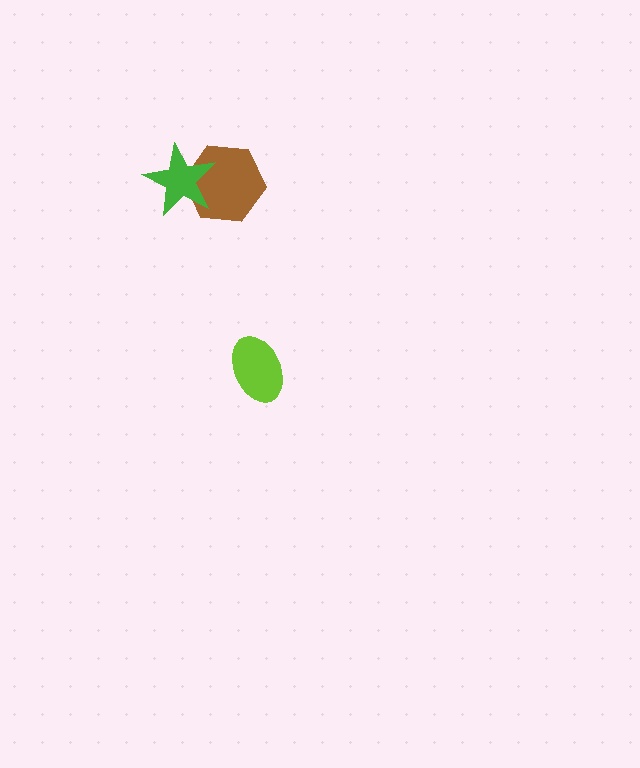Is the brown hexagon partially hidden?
Yes, it is partially covered by another shape.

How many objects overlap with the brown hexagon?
1 object overlaps with the brown hexagon.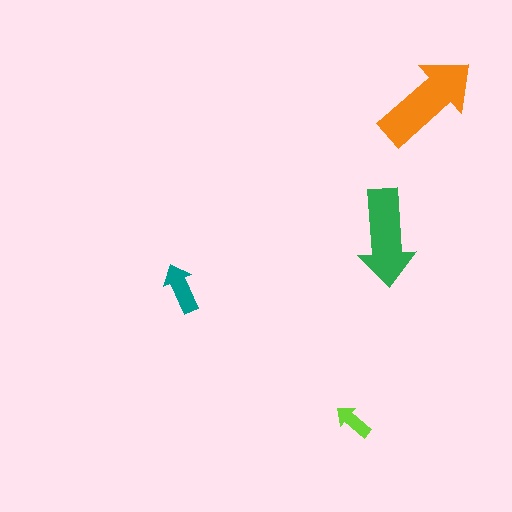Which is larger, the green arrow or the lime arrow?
The green one.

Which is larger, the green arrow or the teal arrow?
The green one.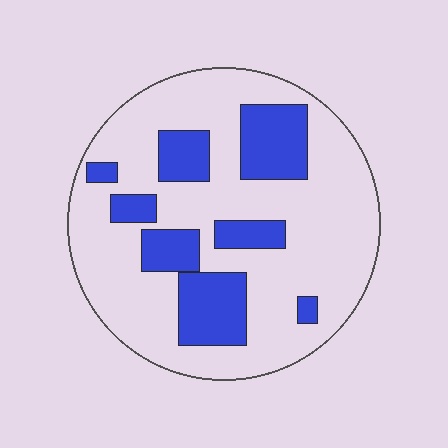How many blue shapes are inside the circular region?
8.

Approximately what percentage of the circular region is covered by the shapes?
Approximately 25%.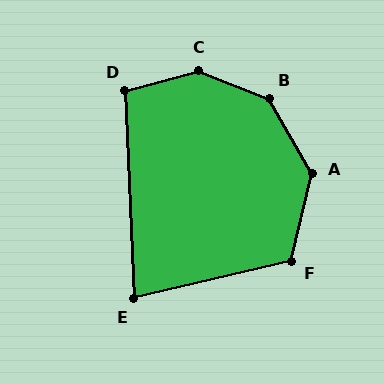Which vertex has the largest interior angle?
C, at approximately 143 degrees.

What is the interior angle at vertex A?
Approximately 137 degrees (obtuse).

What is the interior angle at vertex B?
Approximately 141 degrees (obtuse).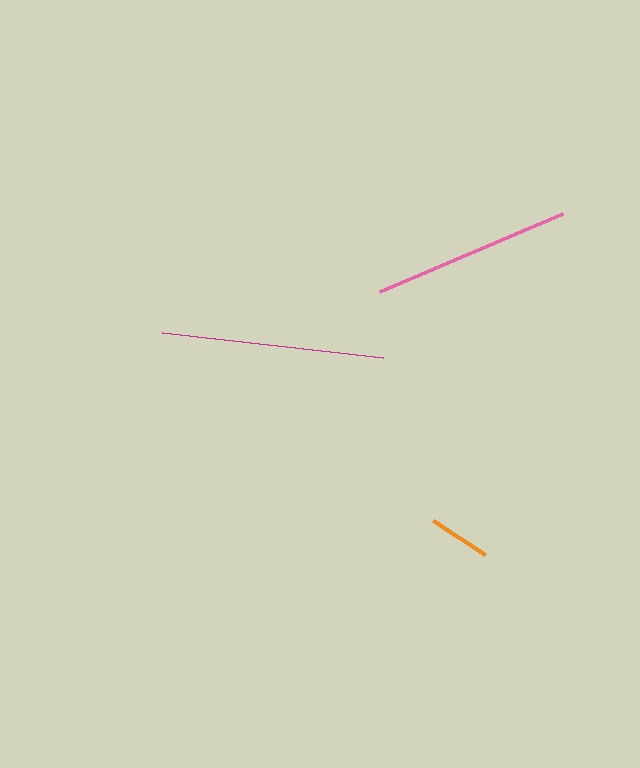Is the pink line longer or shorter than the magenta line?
The magenta line is longer than the pink line.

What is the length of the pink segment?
The pink segment is approximately 199 pixels long.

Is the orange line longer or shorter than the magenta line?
The magenta line is longer than the orange line.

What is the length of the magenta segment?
The magenta segment is approximately 222 pixels long.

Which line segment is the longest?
The magenta line is the longest at approximately 222 pixels.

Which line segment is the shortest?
The orange line is the shortest at approximately 62 pixels.